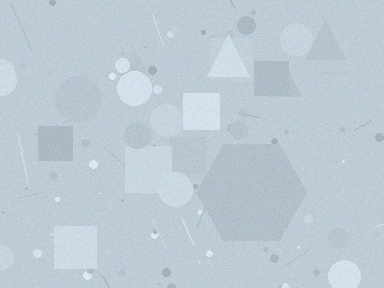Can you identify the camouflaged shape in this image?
The camouflaged shape is a hexagon.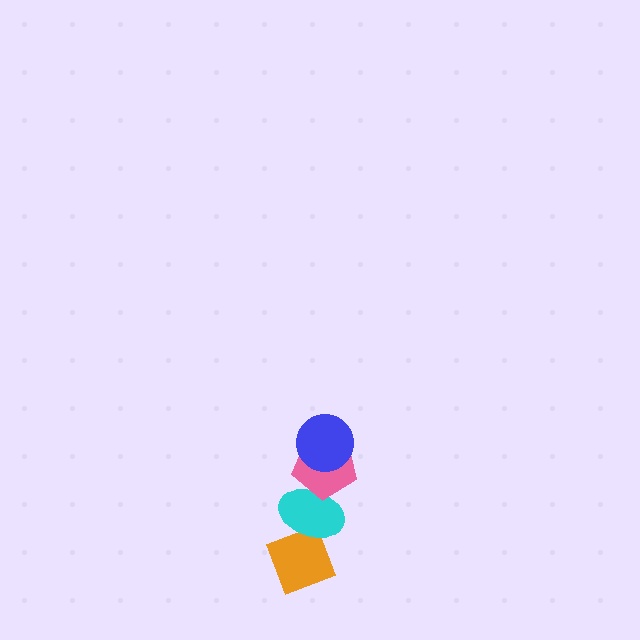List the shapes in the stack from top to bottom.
From top to bottom: the blue circle, the pink pentagon, the cyan ellipse, the orange diamond.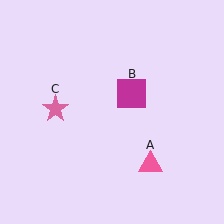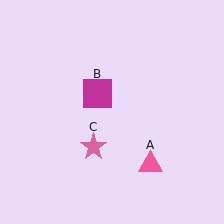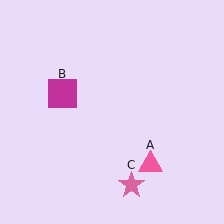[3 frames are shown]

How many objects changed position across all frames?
2 objects changed position: magenta square (object B), pink star (object C).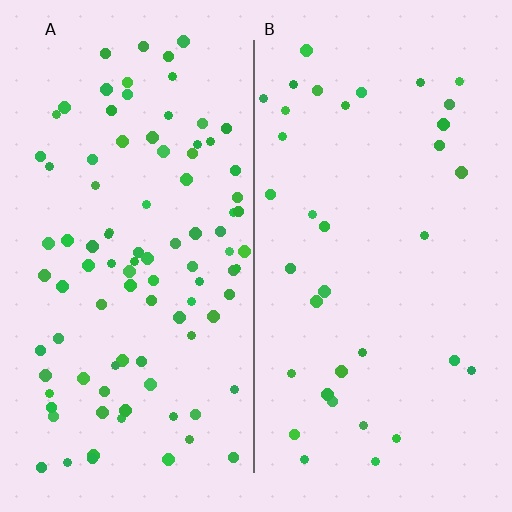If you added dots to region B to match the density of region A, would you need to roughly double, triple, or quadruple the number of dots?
Approximately triple.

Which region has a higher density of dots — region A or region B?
A (the left).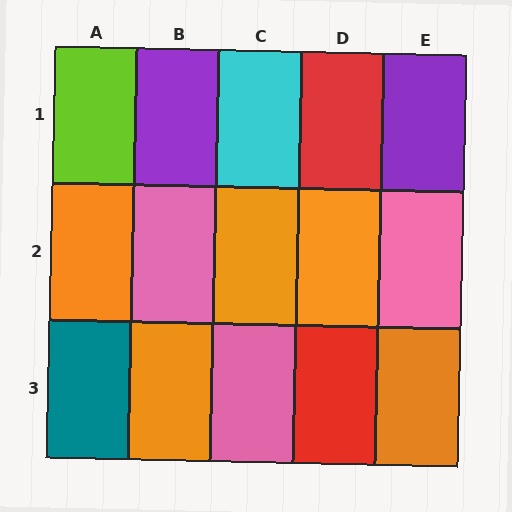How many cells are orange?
5 cells are orange.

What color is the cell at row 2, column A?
Orange.